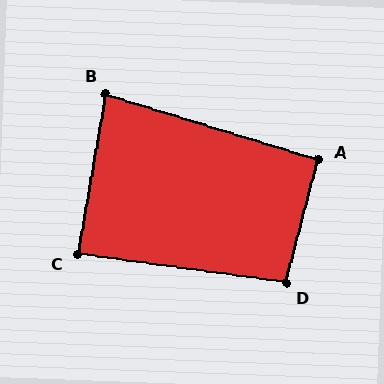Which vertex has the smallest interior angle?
B, at approximately 83 degrees.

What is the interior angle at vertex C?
Approximately 88 degrees (approximately right).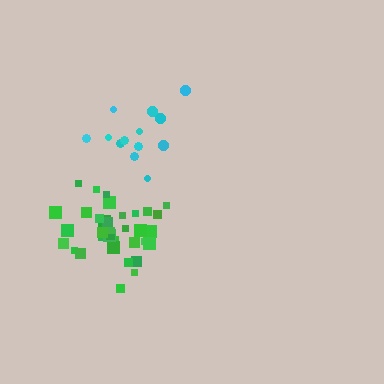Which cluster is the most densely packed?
Green.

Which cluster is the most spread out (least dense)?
Cyan.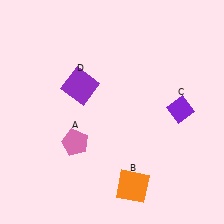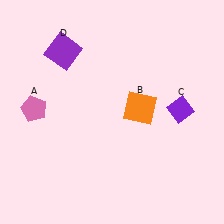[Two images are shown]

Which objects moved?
The objects that moved are: the pink pentagon (A), the orange square (B), the purple square (D).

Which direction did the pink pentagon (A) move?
The pink pentagon (A) moved left.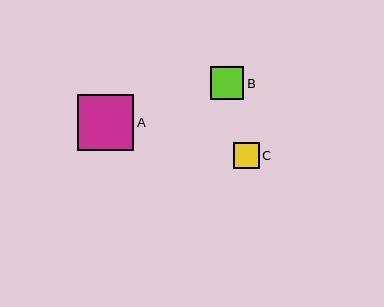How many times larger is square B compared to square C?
Square B is approximately 1.3 times the size of square C.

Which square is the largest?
Square A is the largest with a size of approximately 56 pixels.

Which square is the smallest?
Square C is the smallest with a size of approximately 26 pixels.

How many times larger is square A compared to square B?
Square A is approximately 1.7 times the size of square B.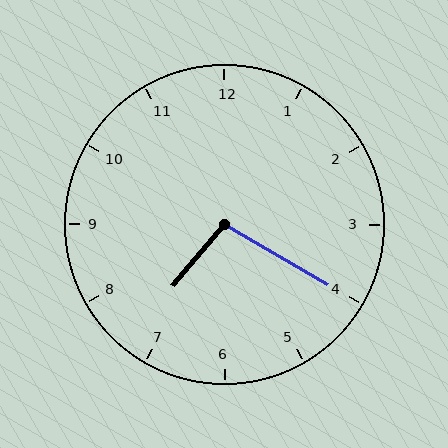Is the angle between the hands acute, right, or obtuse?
It is obtuse.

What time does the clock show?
7:20.